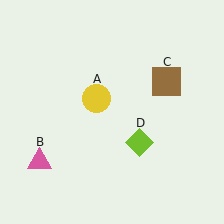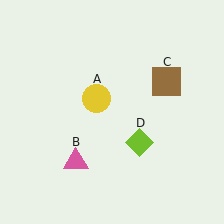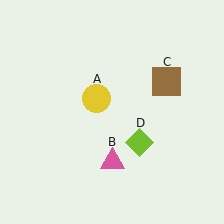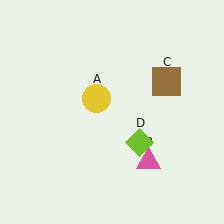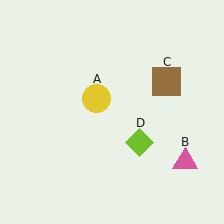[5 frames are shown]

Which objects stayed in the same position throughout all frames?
Yellow circle (object A) and brown square (object C) and lime diamond (object D) remained stationary.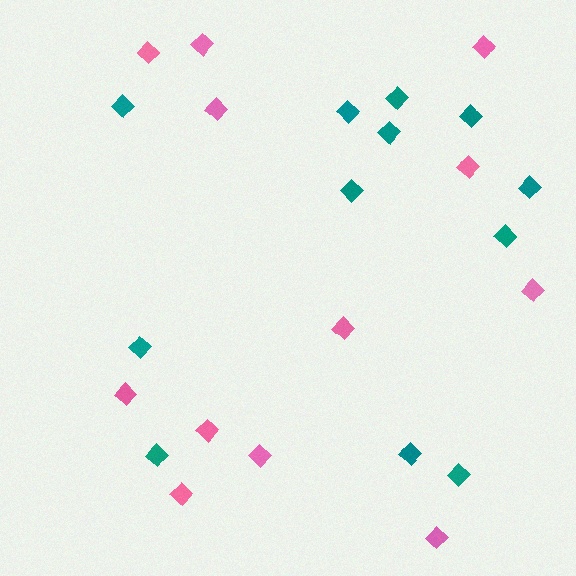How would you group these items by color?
There are 2 groups: one group of pink diamonds (12) and one group of teal diamonds (12).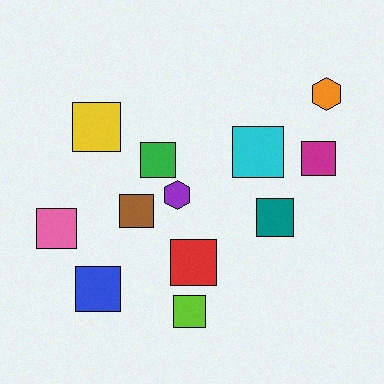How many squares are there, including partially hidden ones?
There are 10 squares.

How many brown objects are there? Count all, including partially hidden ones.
There is 1 brown object.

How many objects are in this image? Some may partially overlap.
There are 12 objects.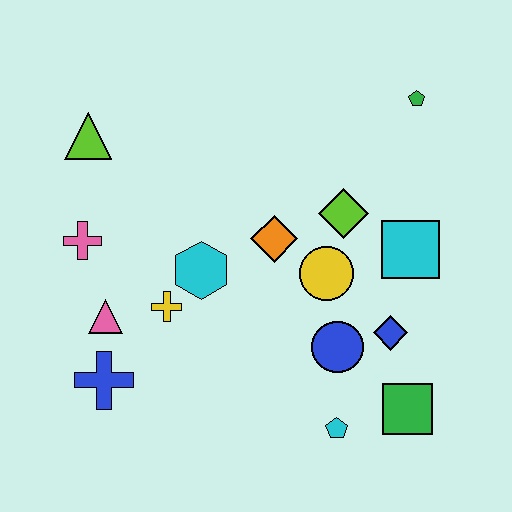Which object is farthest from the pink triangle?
The green pentagon is farthest from the pink triangle.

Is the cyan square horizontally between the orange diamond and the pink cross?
No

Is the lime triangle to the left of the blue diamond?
Yes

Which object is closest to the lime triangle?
The pink cross is closest to the lime triangle.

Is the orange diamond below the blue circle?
No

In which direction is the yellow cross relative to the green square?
The yellow cross is to the left of the green square.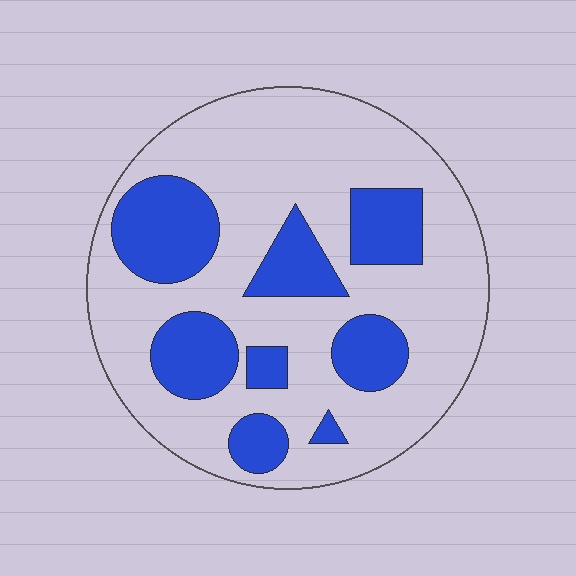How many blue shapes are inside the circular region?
8.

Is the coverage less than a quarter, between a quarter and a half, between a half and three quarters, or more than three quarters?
Between a quarter and a half.